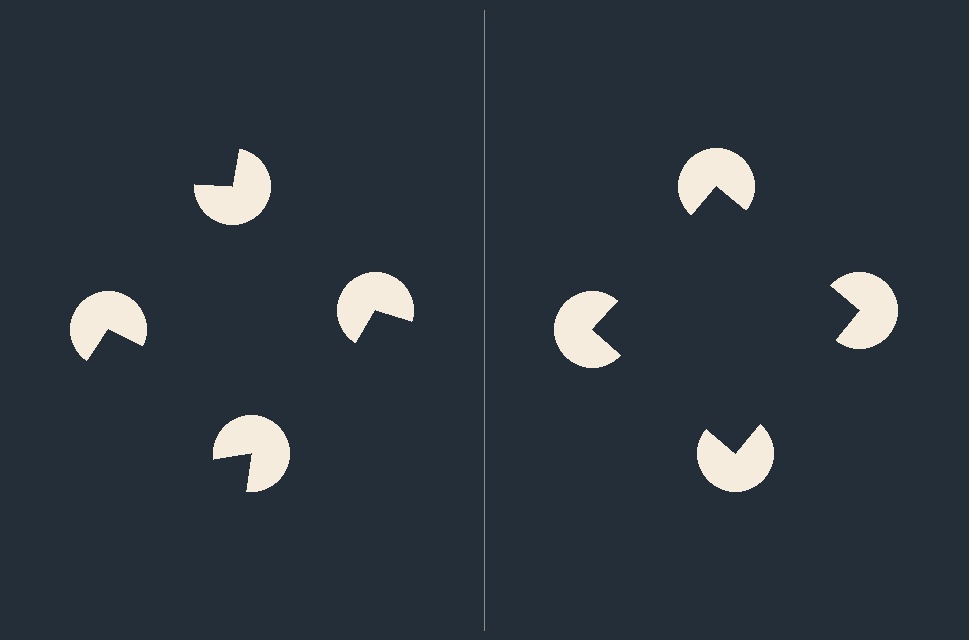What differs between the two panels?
The pac-man discs are positioned identically on both sides; only the wedge orientations differ. On the right they align to a square; on the left they are misaligned.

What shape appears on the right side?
An illusory square.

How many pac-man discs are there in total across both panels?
8 — 4 on each side.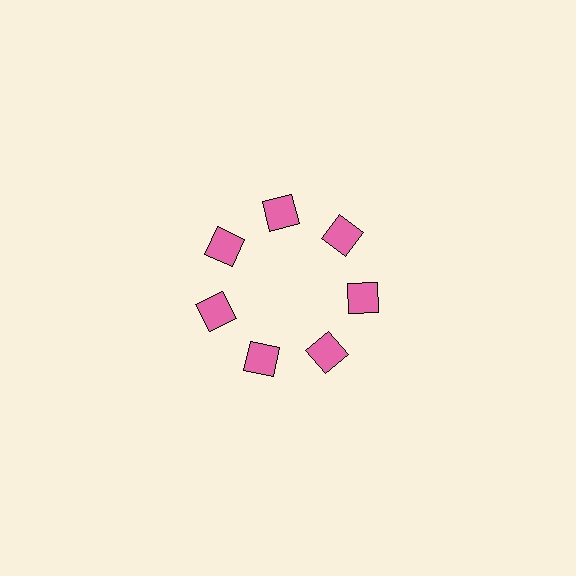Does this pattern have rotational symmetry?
Yes, this pattern has 7-fold rotational symmetry. It looks the same after rotating 51 degrees around the center.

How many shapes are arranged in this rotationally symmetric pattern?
There are 7 shapes, arranged in 7 groups of 1.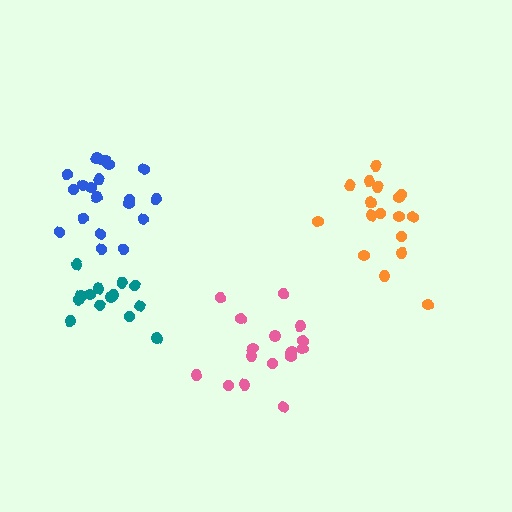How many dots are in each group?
Group 1: 14 dots, Group 2: 16 dots, Group 3: 17 dots, Group 4: 20 dots (67 total).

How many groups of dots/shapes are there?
There are 4 groups.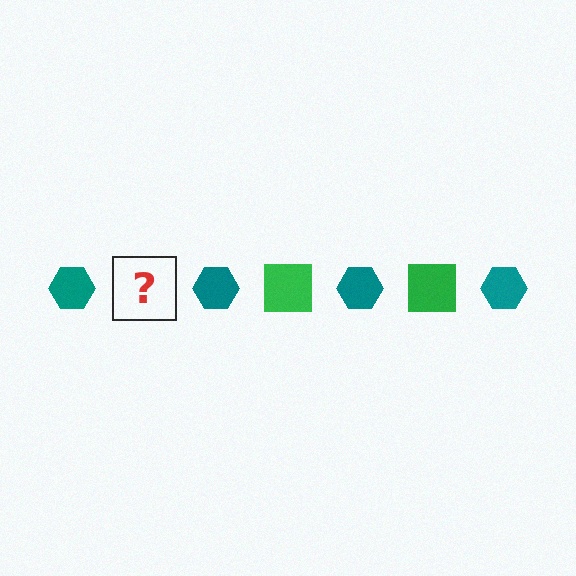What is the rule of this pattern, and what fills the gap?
The rule is that the pattern alternates between teal hexagon and green square. The gap should be filled with a green square.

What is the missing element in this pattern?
The missing element is a green square.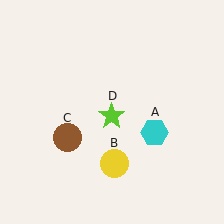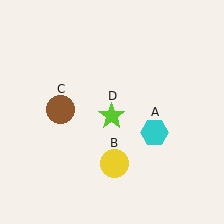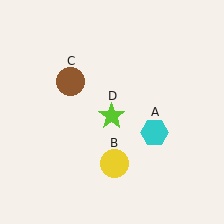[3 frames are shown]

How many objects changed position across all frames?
1 object changed position: brown circle (object C).